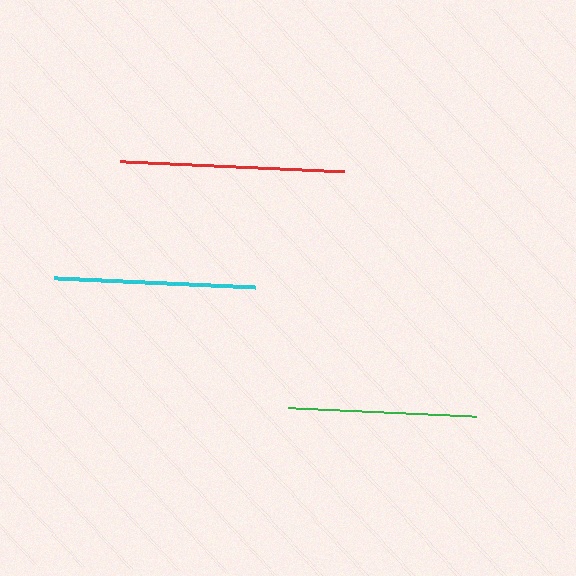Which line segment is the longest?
The red line is the longest at approximately 225 pixels.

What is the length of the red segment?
The red segment is approximately 225 pixels long.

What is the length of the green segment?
The green segment is approximately 188 pixels long.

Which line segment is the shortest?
The green line is the shortest at approximately 188 pixels.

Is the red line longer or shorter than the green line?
The red line is longer than the green line.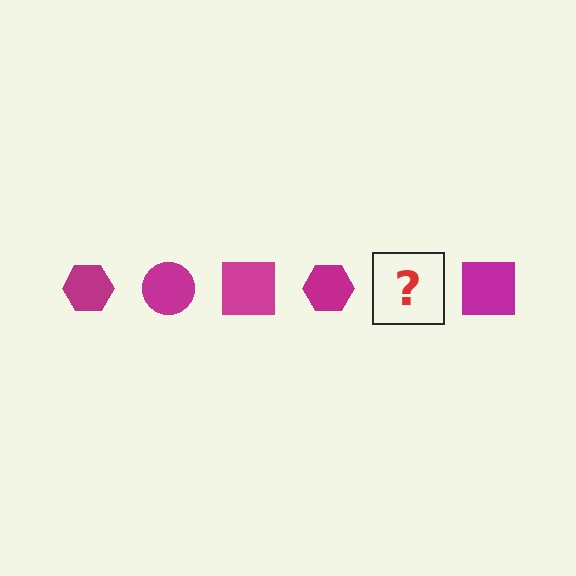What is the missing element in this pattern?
The missing element is a magenta circle.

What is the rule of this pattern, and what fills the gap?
The rule is that the pattern cycles through hexagon, circle, square shapes in magenta. The gap should be filled with a magenta circle.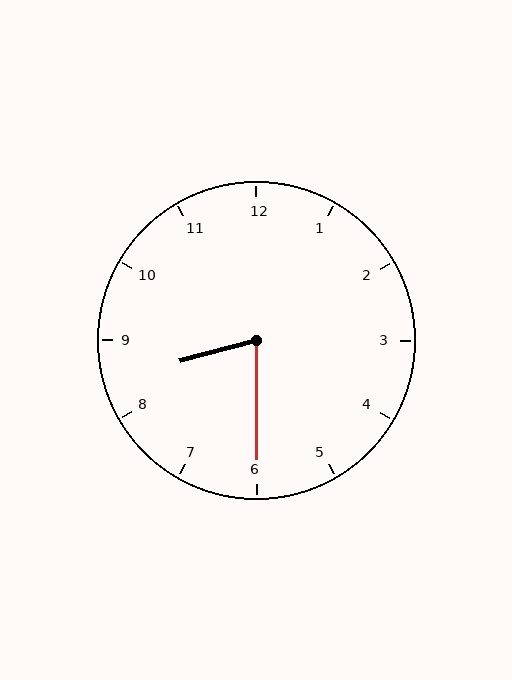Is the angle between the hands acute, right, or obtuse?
It is acute.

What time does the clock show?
8:30.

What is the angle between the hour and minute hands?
Approximately 75 degrees.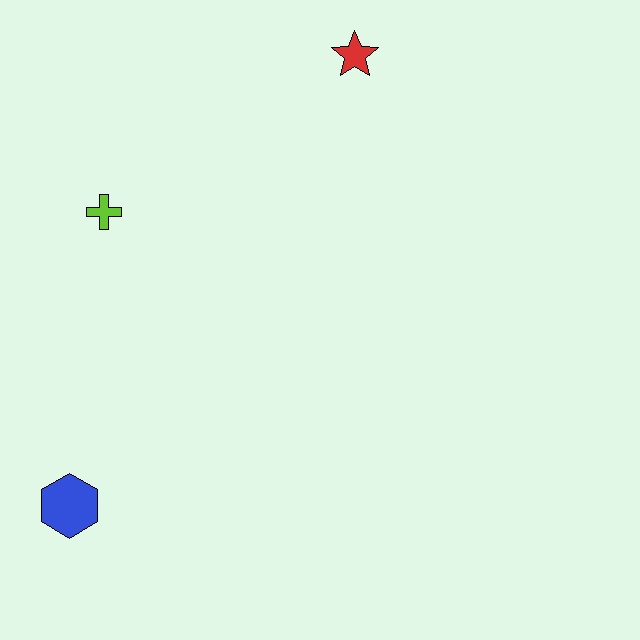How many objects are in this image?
There are 3 objects.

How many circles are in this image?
There are no circles.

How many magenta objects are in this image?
There are no magenta objects.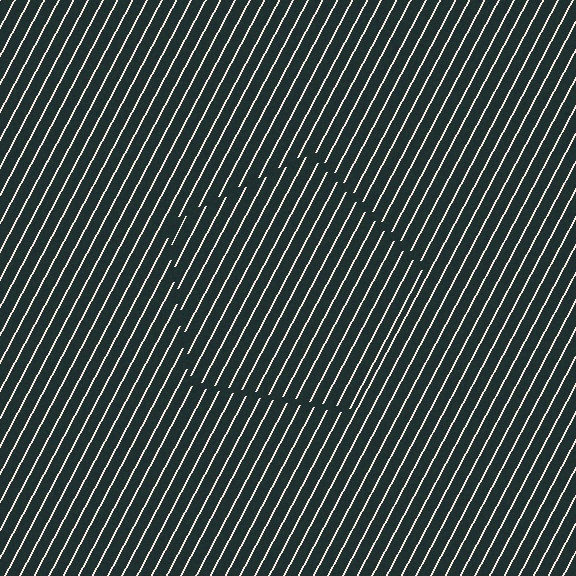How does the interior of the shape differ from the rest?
The interior of the shape contains the same grating, shifted by half a period — the contour is defined by the phase discontinuity where line-ends from the inner and outer gratings abut.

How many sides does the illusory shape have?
5 sides — the line-ends trace a pentagon.